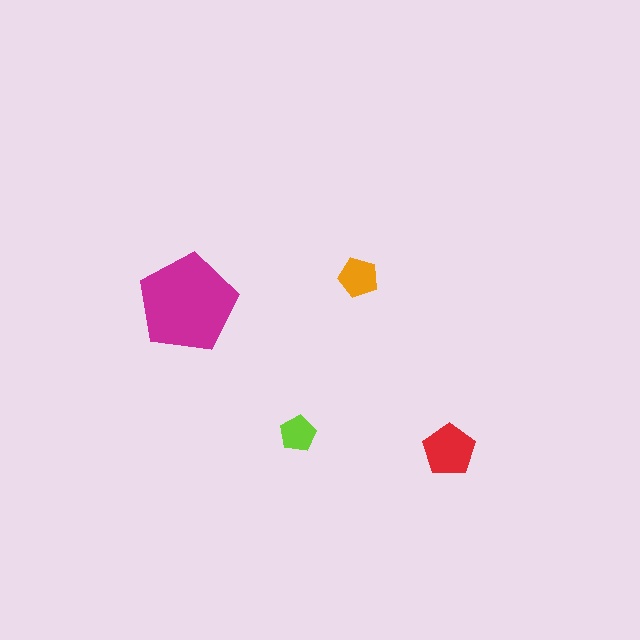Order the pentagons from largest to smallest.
the magenta one, the red one, the orange one, the lime one.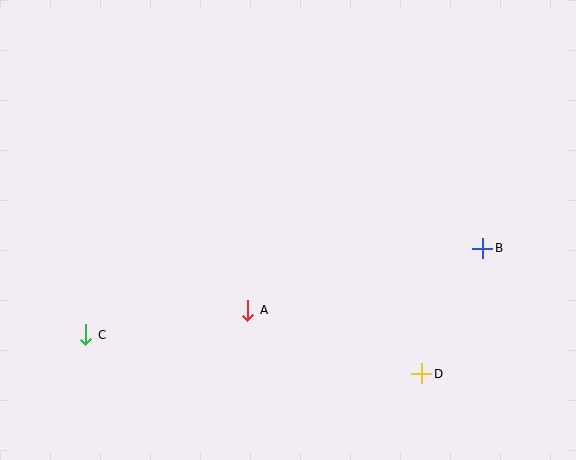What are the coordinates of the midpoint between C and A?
The midpoint between C and A is at (167, 323).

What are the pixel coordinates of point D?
Point D is at (422, 374).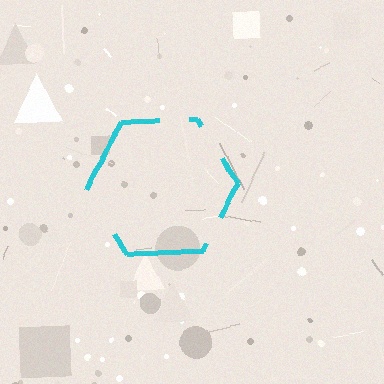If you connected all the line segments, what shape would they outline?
They would outline a hexagon.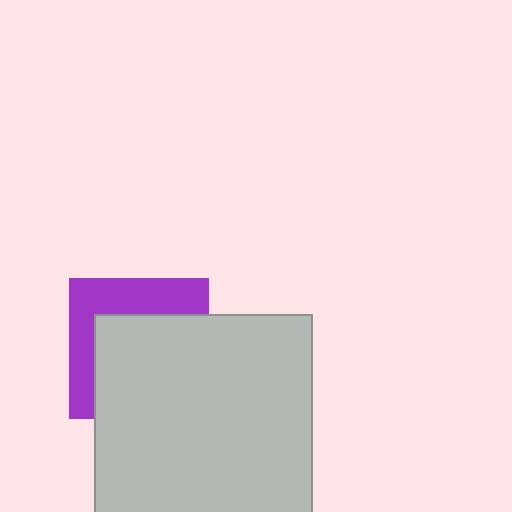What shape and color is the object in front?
The object in front is a light gray square.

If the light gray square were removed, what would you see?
You would see the complete purple square.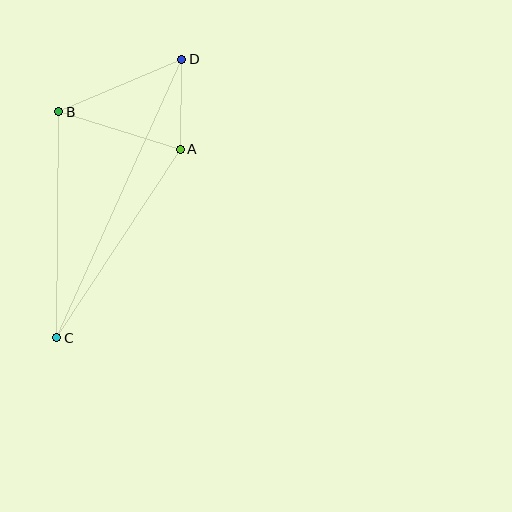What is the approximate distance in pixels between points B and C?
The distance between B and C is approximately 226 pixels.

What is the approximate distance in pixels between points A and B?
The distance between A and B is approximately 127 pixels.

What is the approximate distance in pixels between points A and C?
The distance between A and C is approximately 225 pixels.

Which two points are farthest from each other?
Points C and D are farthest from each other.